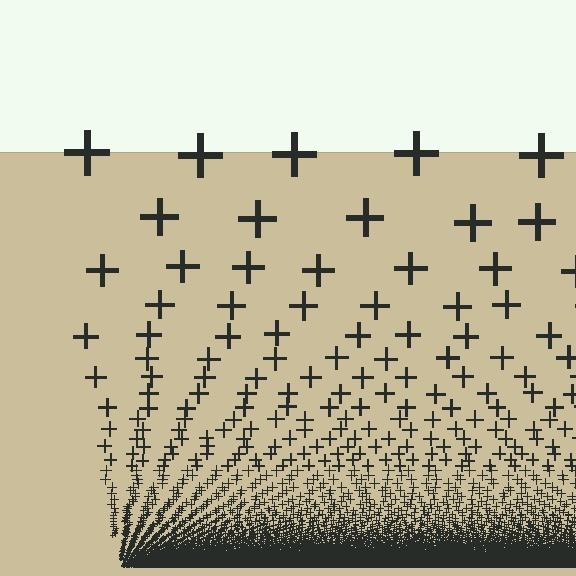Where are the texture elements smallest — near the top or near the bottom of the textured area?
Near the bottom.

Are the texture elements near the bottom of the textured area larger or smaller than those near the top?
Smaller. The gradient is inverted — elements near the bottom are smaller and denser.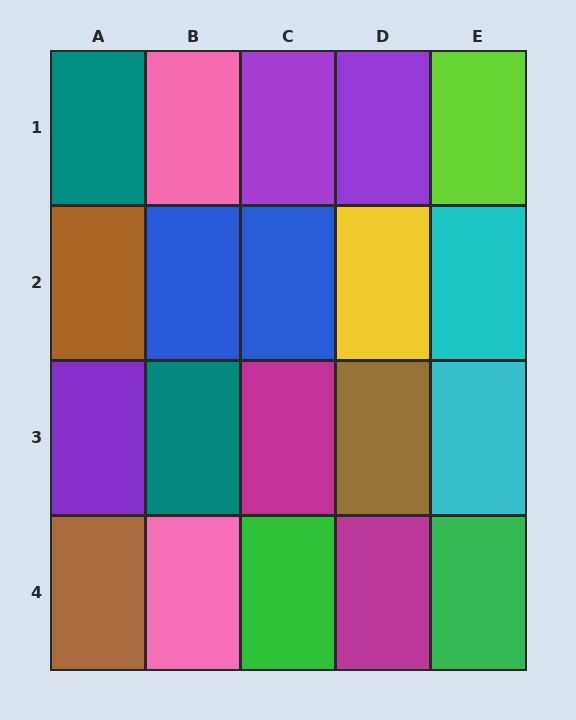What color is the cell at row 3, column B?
Teal.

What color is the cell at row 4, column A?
Brown.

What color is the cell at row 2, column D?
Yellow.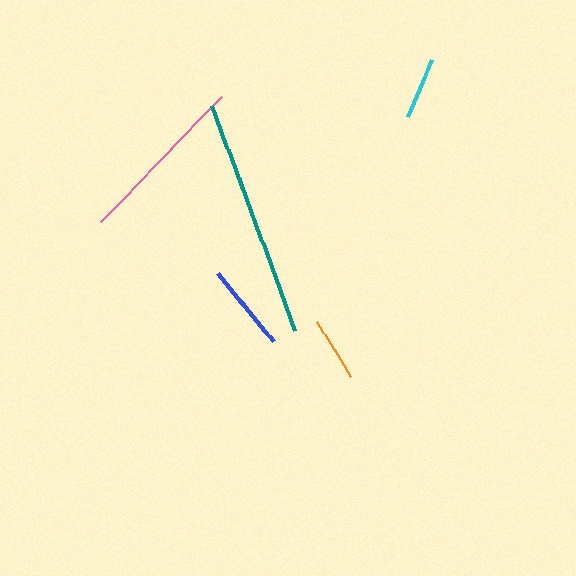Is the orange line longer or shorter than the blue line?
The blue line is longer than the orange line.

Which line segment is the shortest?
The cyan line is the shortest at approximately 61 pixels.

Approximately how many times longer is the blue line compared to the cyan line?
The blue line is approximately 1.4 times the length of the cyan line.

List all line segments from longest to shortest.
From longest to shortest: teal, pink, blue, orange, cyan.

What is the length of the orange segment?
The orange segment is approximately 65 pixels long.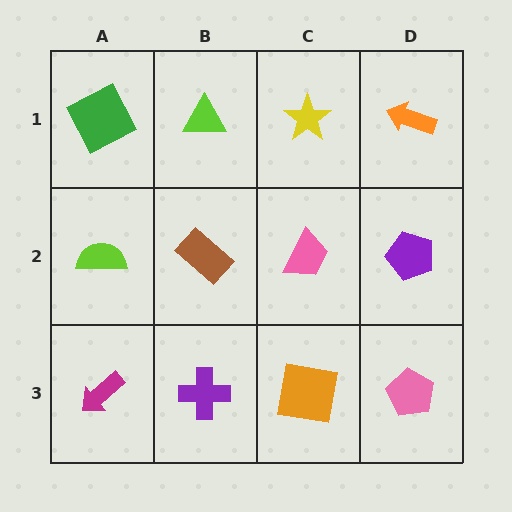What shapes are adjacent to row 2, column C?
A yellow star (row 1, column C), an orange square (row 3, column C), a brown rectangle (row 2, column B), a purple pentagon (row 2, column D).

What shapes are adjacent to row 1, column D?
A purple pentagon (row 2, column D), a yellow star (row 1, column C).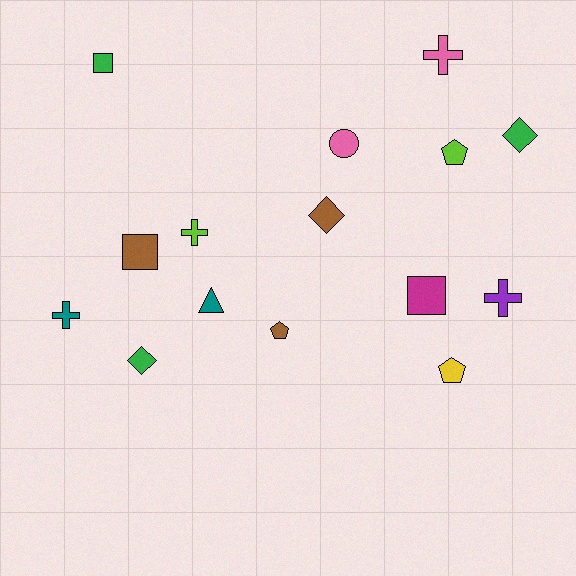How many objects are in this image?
There are 15 objects.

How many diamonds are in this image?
There are 3 diamonds.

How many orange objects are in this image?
There are no orange objects.